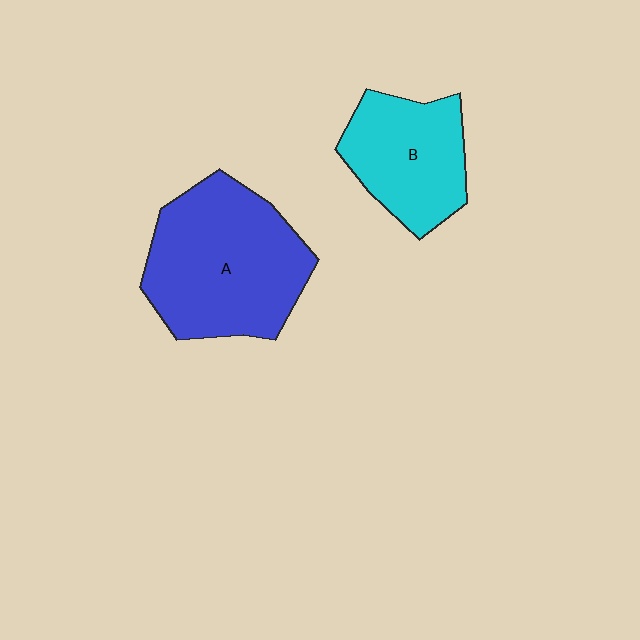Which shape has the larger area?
Shape A (blue).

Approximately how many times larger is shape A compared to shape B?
Approximately 1.6 times.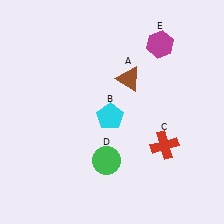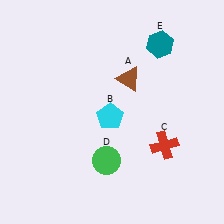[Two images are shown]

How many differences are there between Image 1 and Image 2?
There is 1 difference between the two images.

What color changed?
The hexagon (E) changed from magenta in Image 1 to teal in Image 2.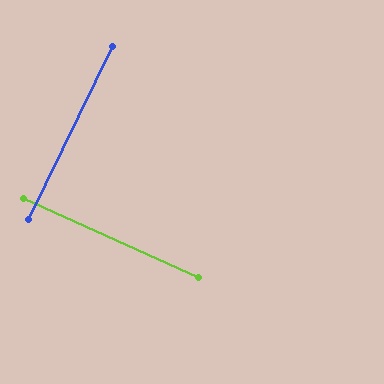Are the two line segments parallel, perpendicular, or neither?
Perpendicular — they meet at approximately 88°.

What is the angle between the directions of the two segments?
Approximately 88 degrees.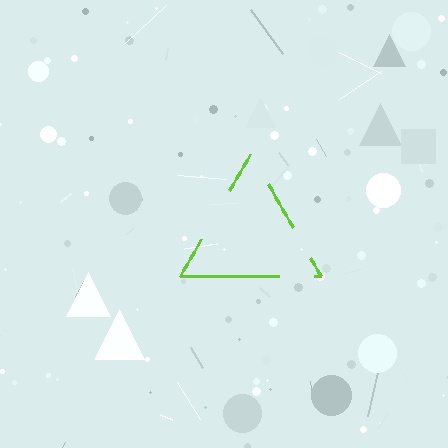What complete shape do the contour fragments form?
The contour fragments form a triangle.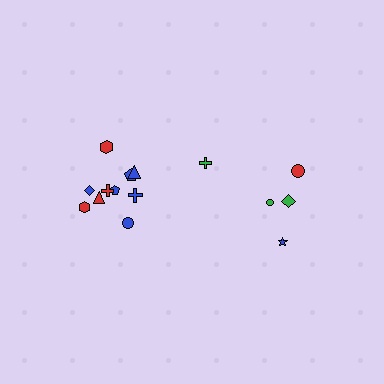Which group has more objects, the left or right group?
The left group.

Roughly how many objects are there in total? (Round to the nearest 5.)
Roughly 15 objects in total.